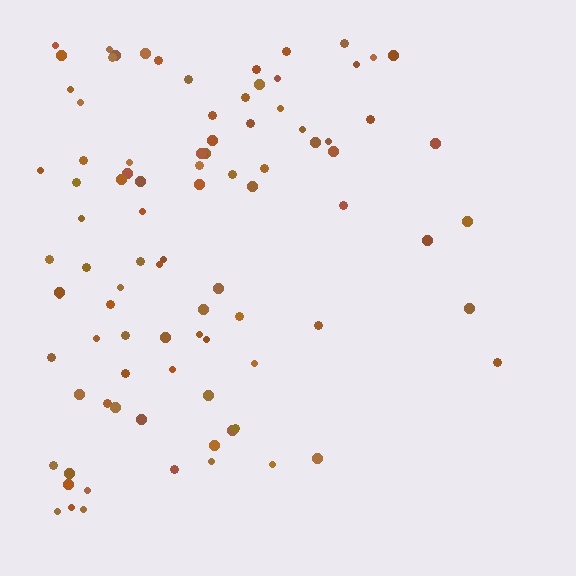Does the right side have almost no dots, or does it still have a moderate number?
Still a moderate number, just noticeably fewer than the left.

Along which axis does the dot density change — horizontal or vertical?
Horizontal.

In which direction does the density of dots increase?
From right to left, with the left side densest.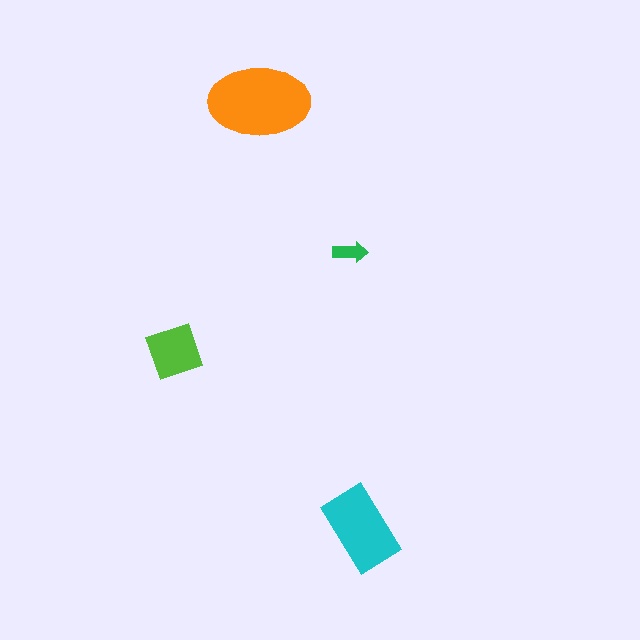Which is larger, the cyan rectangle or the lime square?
The cyan rectangle.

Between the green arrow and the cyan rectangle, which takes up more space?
The cyan rectangle.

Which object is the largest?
The orange ellipse.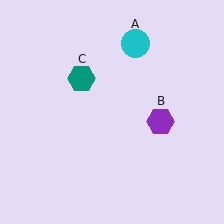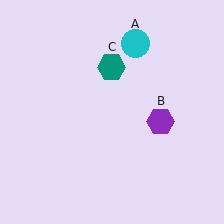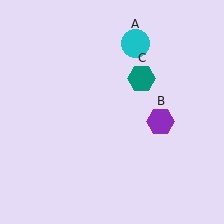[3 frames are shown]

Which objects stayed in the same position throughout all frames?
Cyan circle (object A) and purple hexagon (object B) remained stationary.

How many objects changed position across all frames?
1 object changed position: teal hexagon (object C).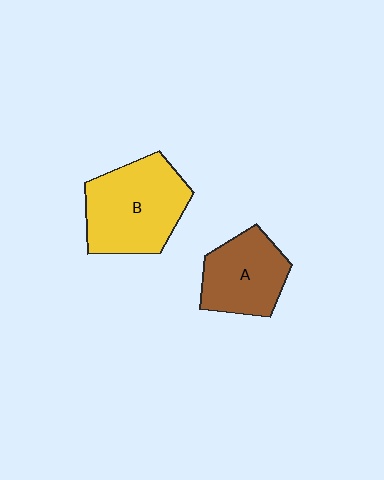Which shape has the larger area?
Shape B (yellow).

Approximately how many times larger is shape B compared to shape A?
Approximately 1.4 times.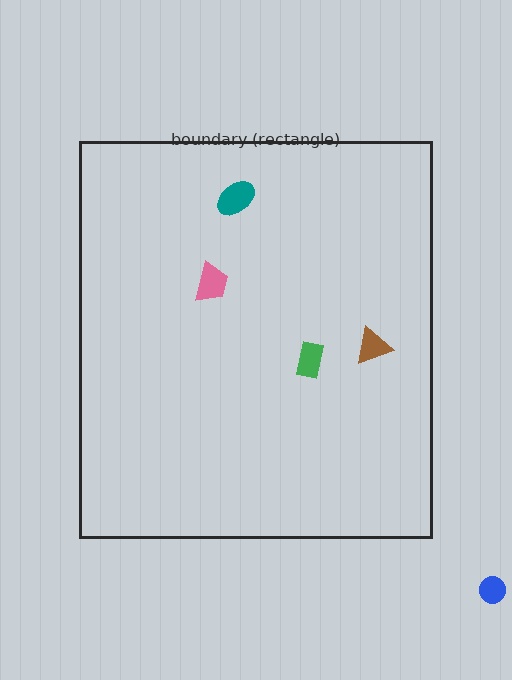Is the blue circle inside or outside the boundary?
Outside.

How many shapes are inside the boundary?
4 inside, 1 outside.